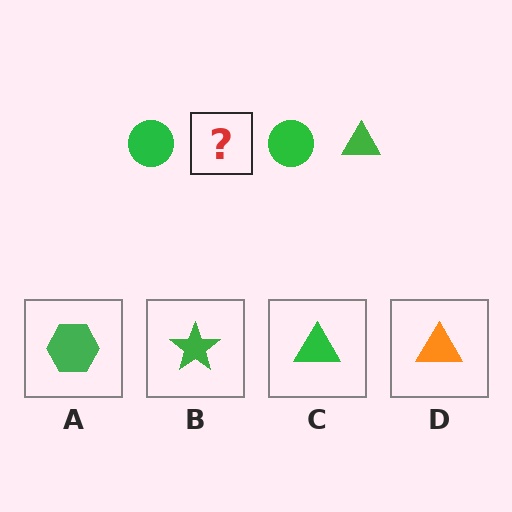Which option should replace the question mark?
Option C.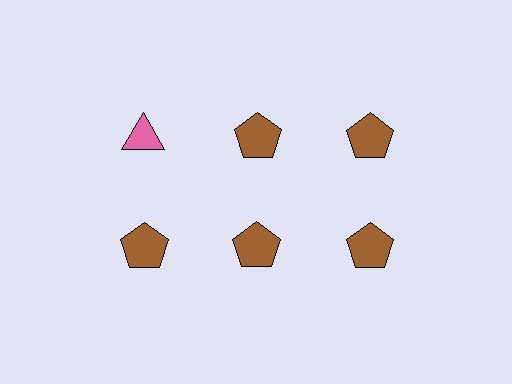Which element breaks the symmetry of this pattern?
The pink triangle in the top row, leftmost column breaks the symmetry. All other shapes are brown pentagons.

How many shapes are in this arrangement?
There are 6 shapes arranged in a grid pattern.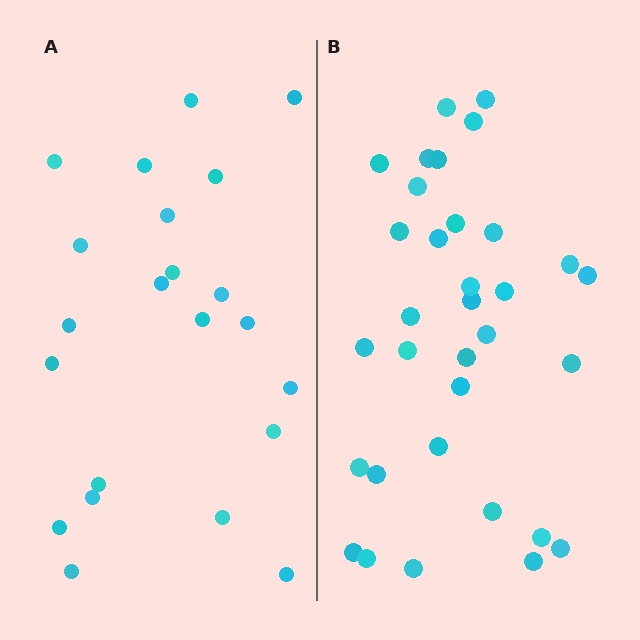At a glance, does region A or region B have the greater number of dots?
Region B (the right region) has more dots.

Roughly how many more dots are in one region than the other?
Region B has roughly 12 or so more dots than region A.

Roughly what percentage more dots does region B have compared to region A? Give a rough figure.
About 50% more.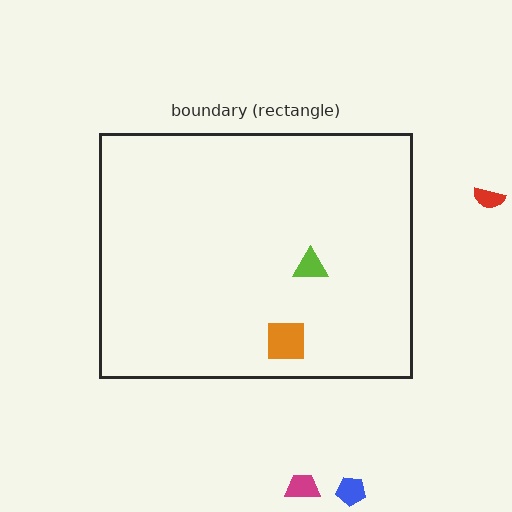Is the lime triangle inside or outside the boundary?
Inside.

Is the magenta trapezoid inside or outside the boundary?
Outside.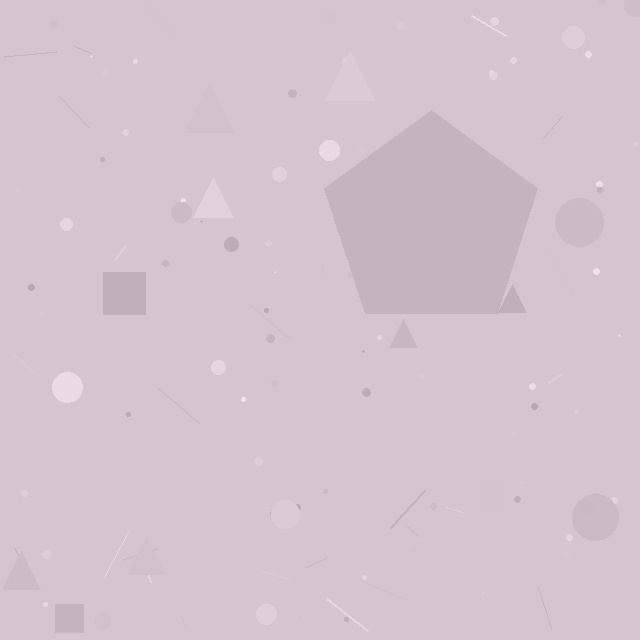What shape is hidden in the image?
A pentagon is hidden in the image.